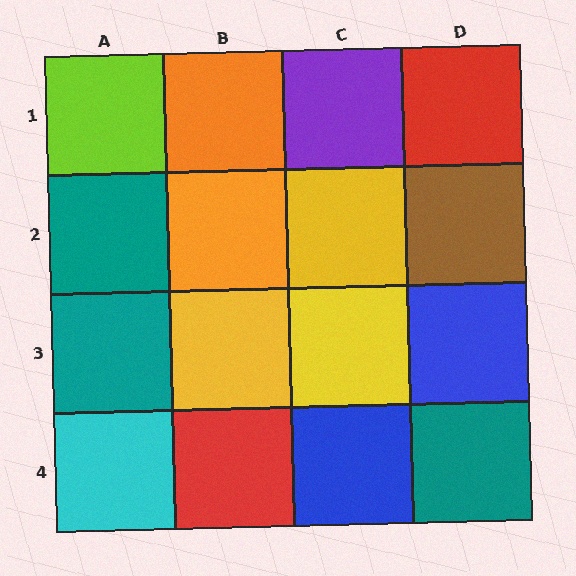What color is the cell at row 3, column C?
Yellow.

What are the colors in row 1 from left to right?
Lime, orange, purple, red.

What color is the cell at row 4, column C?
Blue.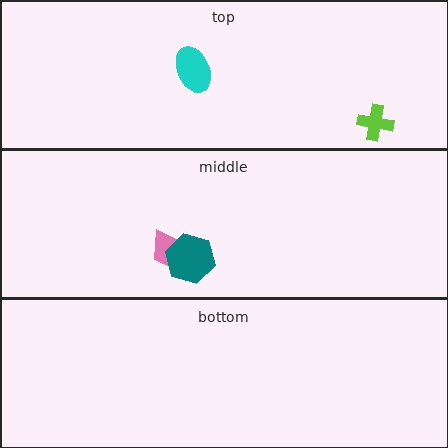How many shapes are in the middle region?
2.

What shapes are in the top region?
The lime cross, the cyan ellipse.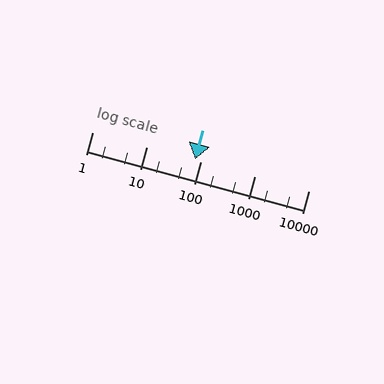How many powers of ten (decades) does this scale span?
The scale spans 4 decades, from 1 to 10000.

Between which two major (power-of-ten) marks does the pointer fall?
The pointer is between 10 and 100.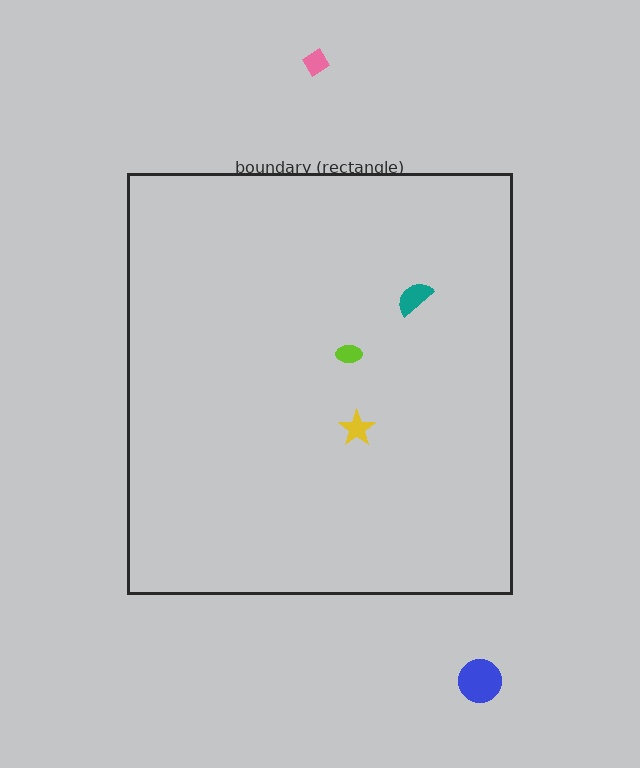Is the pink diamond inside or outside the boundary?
Outside.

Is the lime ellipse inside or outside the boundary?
Inside.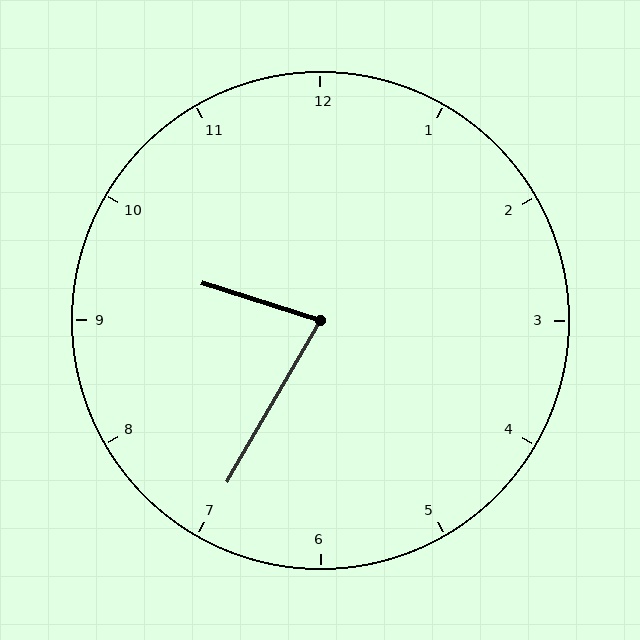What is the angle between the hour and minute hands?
Approximately 78 degrees.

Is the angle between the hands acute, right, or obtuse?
It is acute.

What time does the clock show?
9:35.